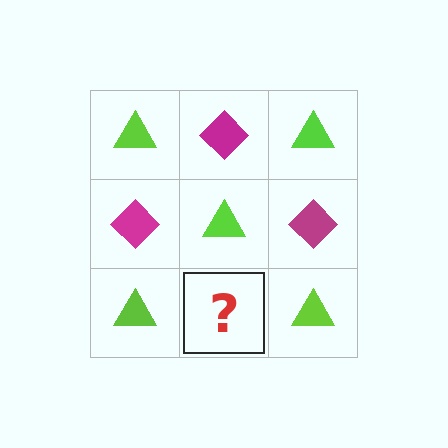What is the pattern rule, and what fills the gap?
The rule is that it alternates lime triangle and magenta diamond in a checkerboard pattern. The gap should be filled with a magenta diamond.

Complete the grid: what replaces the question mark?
The question mark should be replaced with a magenta diamond.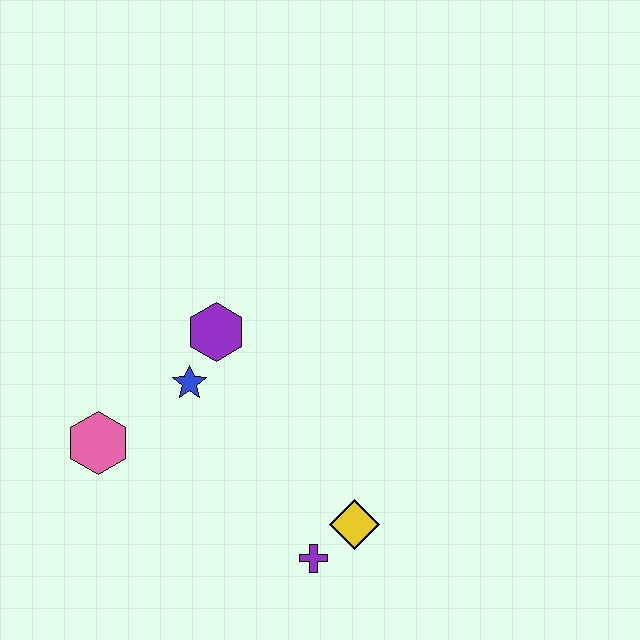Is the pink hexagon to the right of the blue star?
No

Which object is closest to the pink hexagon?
The blue star is closest to the pink hexagon.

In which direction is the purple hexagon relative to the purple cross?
The purple hexagon is above the purple cross.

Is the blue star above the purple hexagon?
No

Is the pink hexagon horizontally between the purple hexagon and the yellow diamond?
No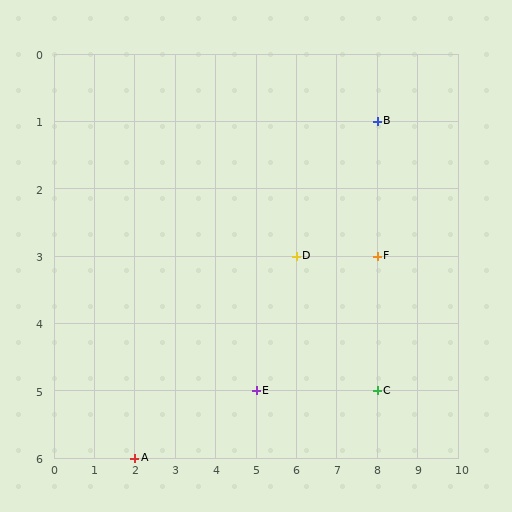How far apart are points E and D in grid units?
Points E and D are 1 column and 2 rows apart (about 2.2 grid units diagonally).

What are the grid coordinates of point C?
Point C is at grid coordinates (8, 5).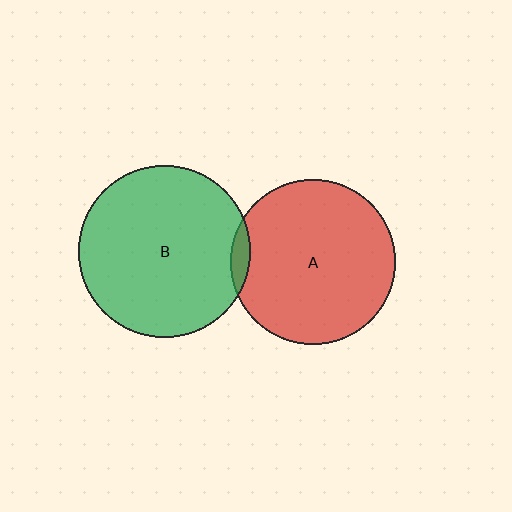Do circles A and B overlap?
Yes.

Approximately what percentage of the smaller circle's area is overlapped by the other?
Approximately 5%.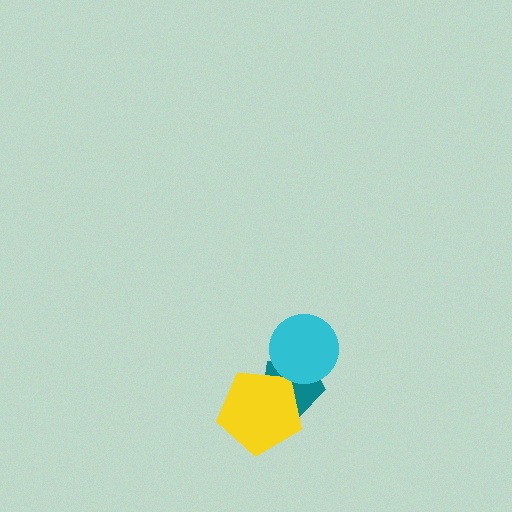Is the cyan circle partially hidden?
No, no other shape covers it.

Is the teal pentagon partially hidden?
Yes, it is partially covered by another shape.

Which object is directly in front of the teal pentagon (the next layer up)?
The yellow pentagon is directly in front of the teal pentagon.